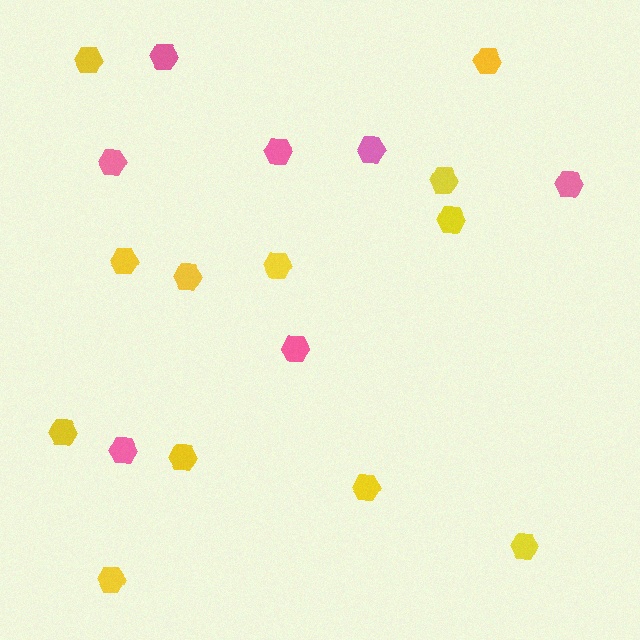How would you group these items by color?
There are 2 groups: one group of yellow hexagons (12) and one group of pink hexagons (7).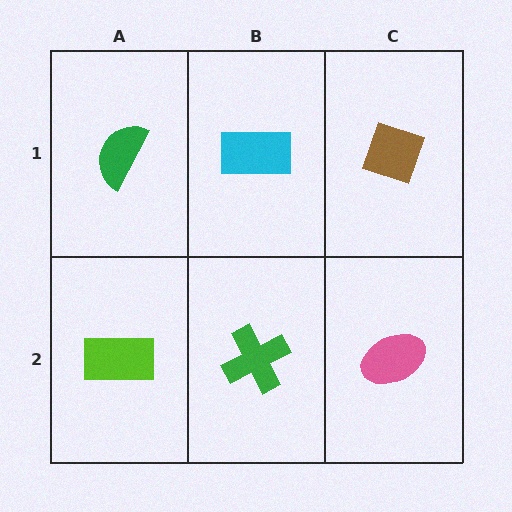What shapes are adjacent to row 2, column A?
A green semicircle (row 1, column A), a green cross (row 2, column B).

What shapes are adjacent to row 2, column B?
A cyan rectangle (row 1, column B), a lime rectangle (row 2, column A), a pink ellipse (row 2, column C).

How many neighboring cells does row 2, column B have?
3.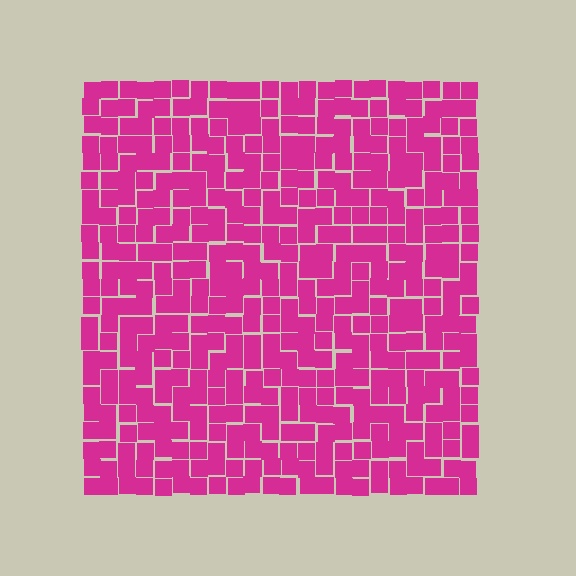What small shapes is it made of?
It is made of small squares.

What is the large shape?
The large shape is a square.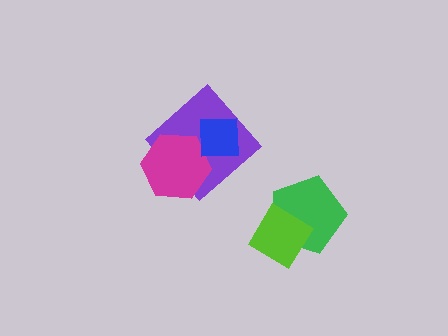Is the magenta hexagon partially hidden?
Yes, it is partially covered by another shape.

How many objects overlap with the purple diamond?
2 objects overlap with the purple diamond.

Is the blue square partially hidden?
No, no other shape covers it.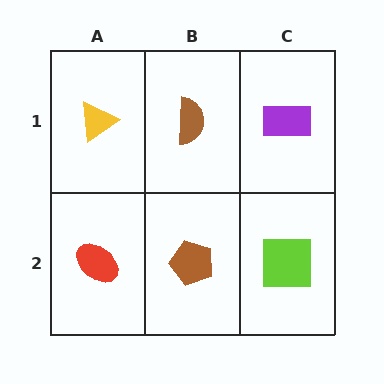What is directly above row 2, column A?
A yellow triangle.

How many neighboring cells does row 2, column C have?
2.